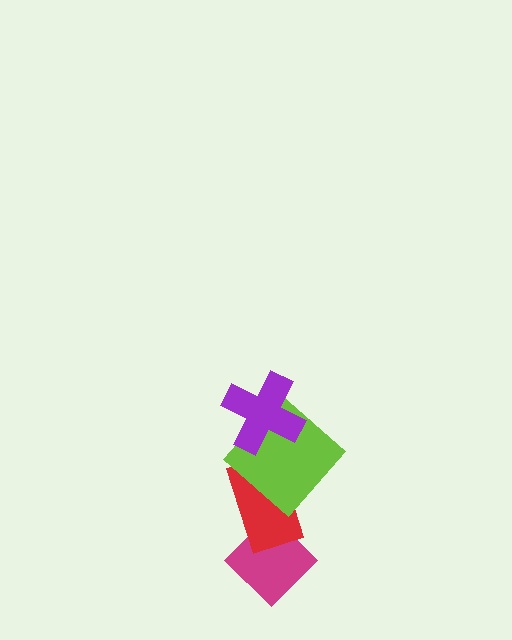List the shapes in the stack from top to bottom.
From top to bottom: the purple cross, the lime diamond, the red rectangle, the magenta diamond.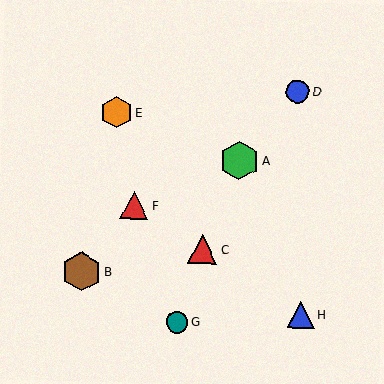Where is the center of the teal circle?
The center of the teal circle is at (177, 322).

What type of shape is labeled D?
Shape D is a blue circle.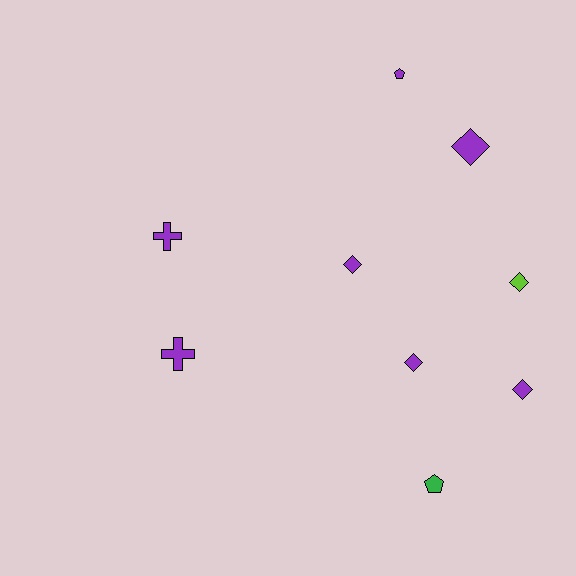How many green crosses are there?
There are no green crosses.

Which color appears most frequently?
Purple, with 7 objects.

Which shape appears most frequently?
Diamond, with 5 objects.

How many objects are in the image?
There are 9 objects.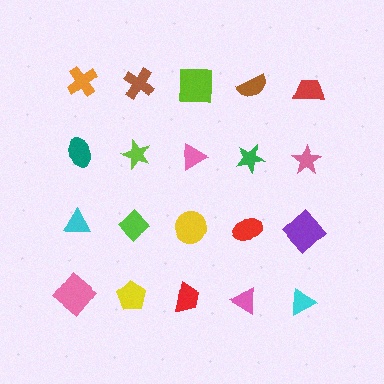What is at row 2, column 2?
A lime star.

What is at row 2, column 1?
A teal ellipse.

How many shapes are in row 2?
5 shapes.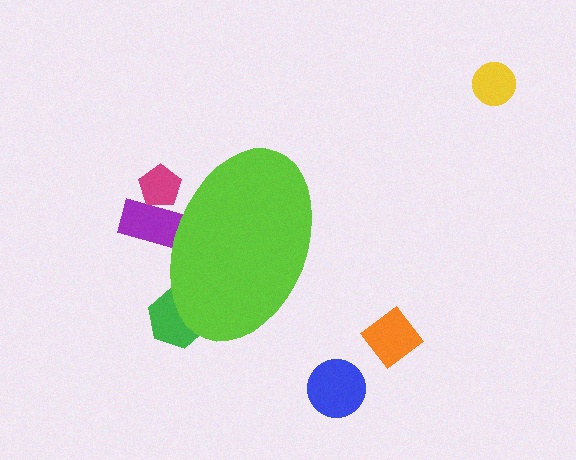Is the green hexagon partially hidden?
Yes, the green hexagon is partially hidden behind the lime ellipse.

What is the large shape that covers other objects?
A lime ellipse.